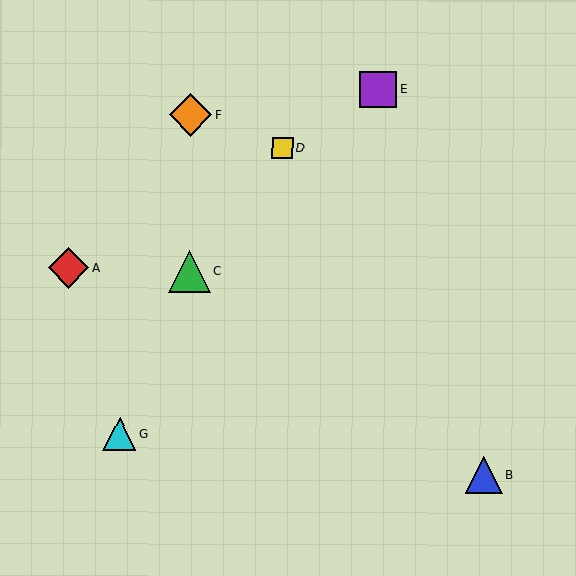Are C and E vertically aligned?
No, C is at x≈190 and E is at x≈378.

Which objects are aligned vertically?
Objects C, F are aligned vertically.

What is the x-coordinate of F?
Object F is at x≈190.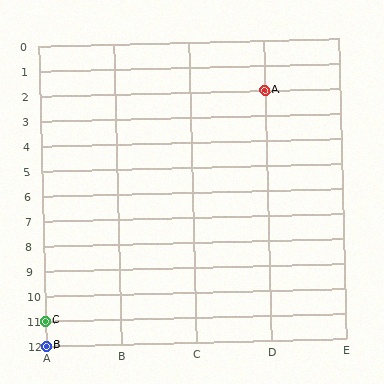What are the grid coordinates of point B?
Point B is at grid coordinates (A, 12).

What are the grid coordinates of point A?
Point A is at grid coordinates (D, 2).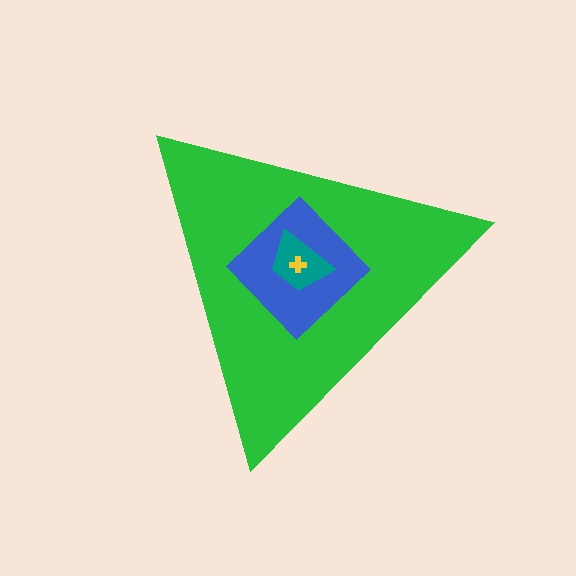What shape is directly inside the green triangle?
The blue diamond.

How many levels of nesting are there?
4.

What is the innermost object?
The yellow cross.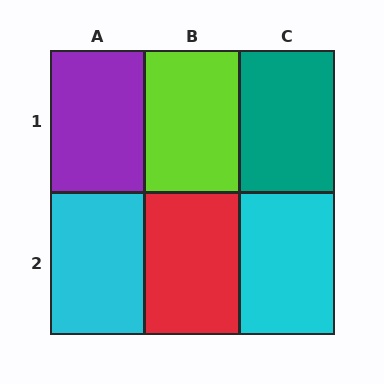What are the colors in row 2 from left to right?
Cyan, red, cyan.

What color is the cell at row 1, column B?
Lime.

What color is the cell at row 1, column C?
Teal.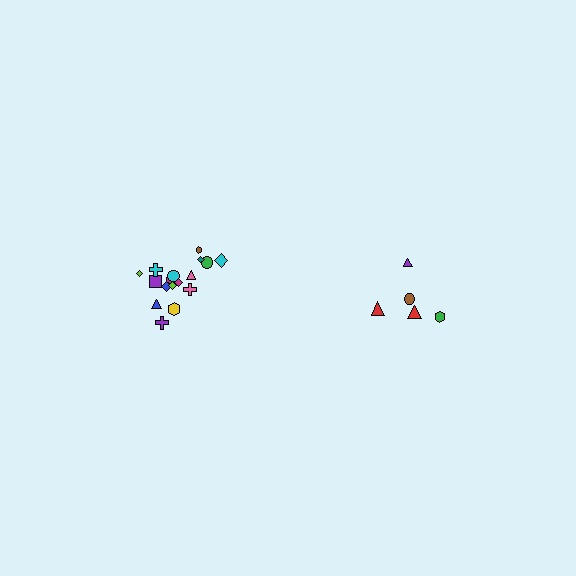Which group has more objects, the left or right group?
The left group.